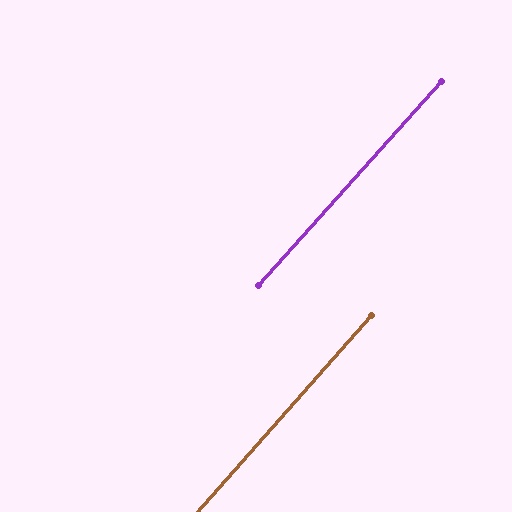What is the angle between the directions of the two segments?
Approximately 0 degrees.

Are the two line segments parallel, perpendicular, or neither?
Parallel — their directions differ by only 0.3°.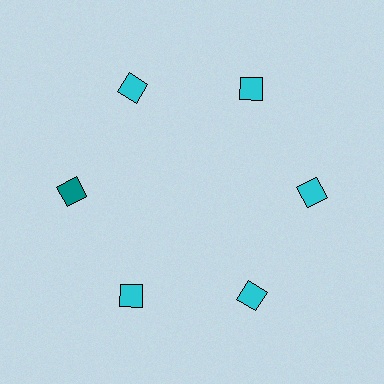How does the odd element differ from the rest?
It has a different color: teal instead of cyan.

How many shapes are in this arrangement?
There are 6 shapes arranged in a ring pattern.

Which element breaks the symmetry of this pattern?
The teal diamond at roughly the 9 o'clock position breaks the symmetry. All other shapes are cyan diamonds.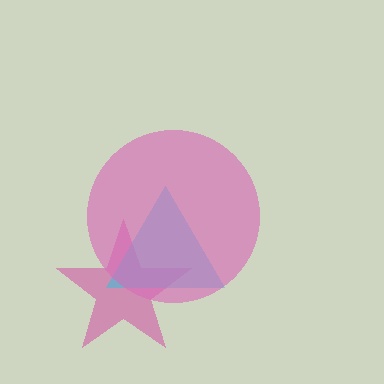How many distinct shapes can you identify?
There are 3 distinct shapes: a magenta star, a cyan triangle, a pink circle.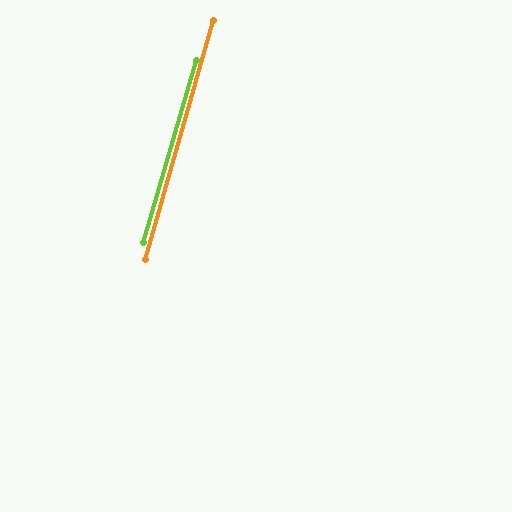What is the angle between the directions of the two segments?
Approximately 0 degrees.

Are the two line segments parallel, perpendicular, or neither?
Parallel — their directions differ by only 0.4°.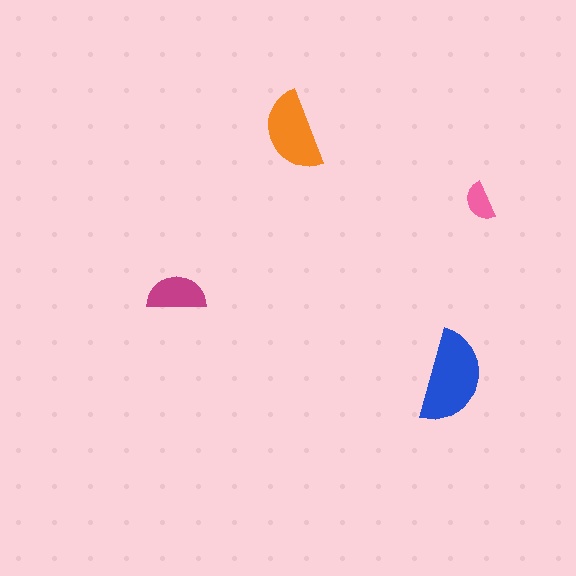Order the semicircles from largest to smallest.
the blue one, the orange one, the magenta one, the pink one.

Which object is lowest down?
The blue semicircle is bottommost.